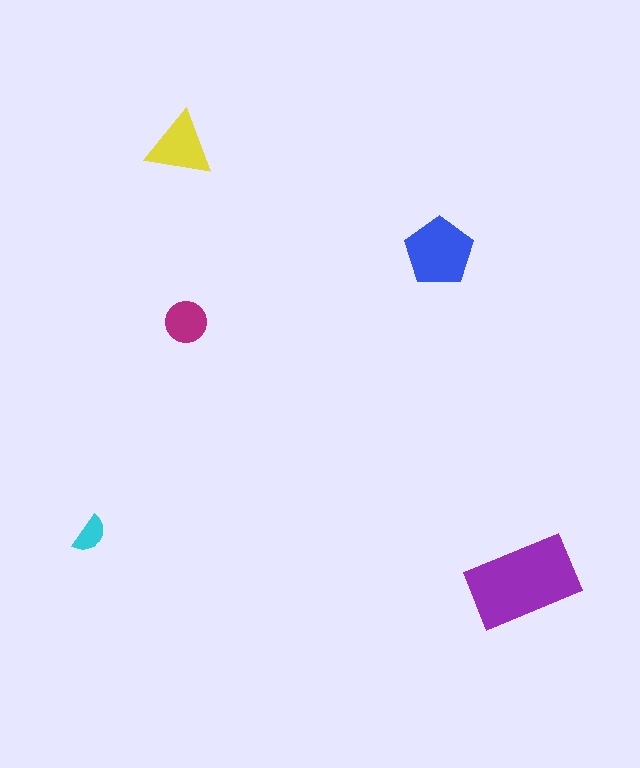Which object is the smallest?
The cyan semicircle.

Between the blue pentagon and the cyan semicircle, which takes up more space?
The blue pentagon.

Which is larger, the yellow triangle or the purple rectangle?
The purple rectangle.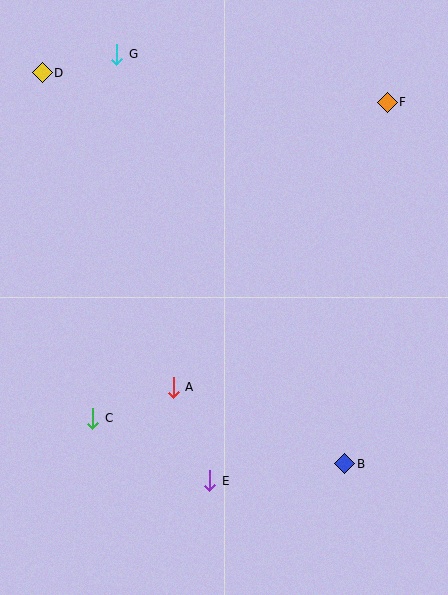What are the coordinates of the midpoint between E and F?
The midpoint between E and F is at (299, 292).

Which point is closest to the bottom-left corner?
Point C is closest to the bottom-left corner.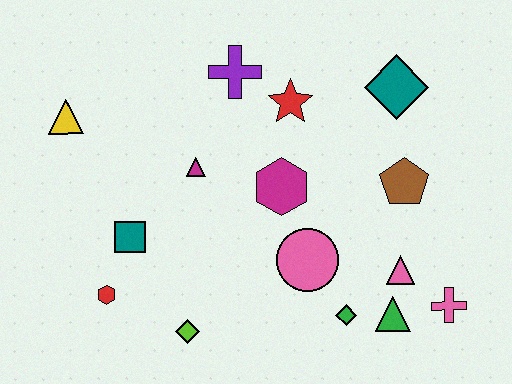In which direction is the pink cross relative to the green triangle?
The pink cross is to the right of the green triangle.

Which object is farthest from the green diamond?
The yellow triangle is farthest from the green diamond.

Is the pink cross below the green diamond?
No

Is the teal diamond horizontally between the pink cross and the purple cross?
Yes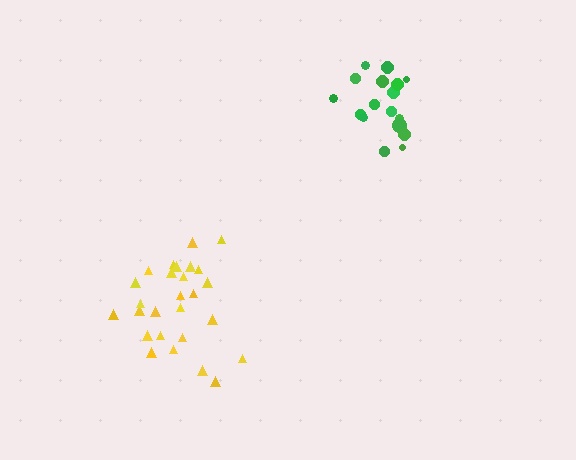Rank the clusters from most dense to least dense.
green, yellow.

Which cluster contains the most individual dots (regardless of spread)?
Yellow (27).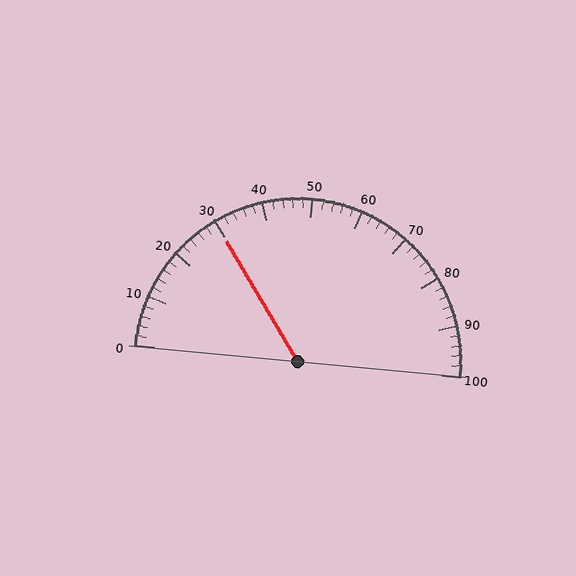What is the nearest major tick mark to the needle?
The nearest major tick mark is 30.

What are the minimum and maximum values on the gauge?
The gauge ranges from 0 to 100.